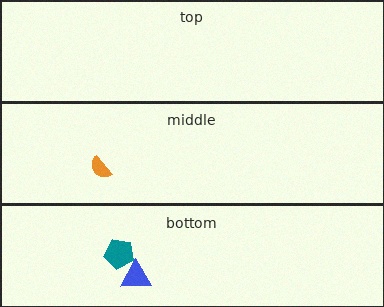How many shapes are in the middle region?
1.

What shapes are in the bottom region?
The blue triangle, the teal pentagon.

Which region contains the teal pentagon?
The bottom region.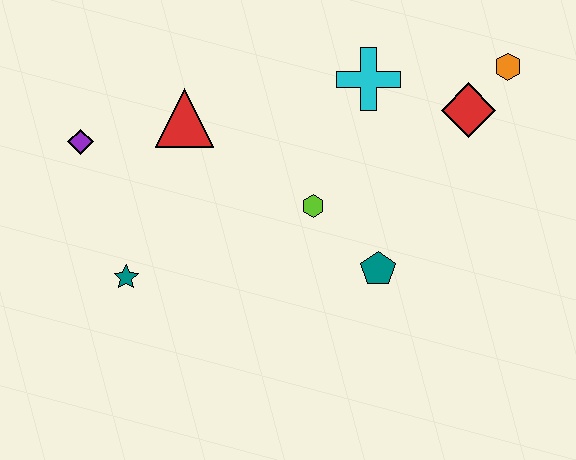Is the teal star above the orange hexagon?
No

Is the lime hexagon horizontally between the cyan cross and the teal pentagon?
No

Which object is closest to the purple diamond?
The red triangle is closest to the purple diamond.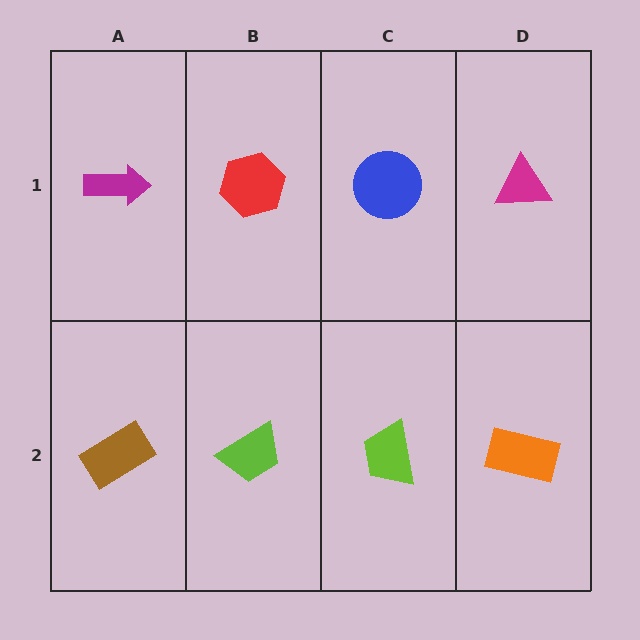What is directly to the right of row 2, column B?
A lime trapezoid.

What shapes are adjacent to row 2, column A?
A magenta arrow (row 1, column A), a lime trapezoid (row 2, column B).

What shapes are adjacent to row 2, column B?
A red hexagon (row 1, column B), a brown rectangle (row 2, column A), a lime trapezoid (row 2, column C).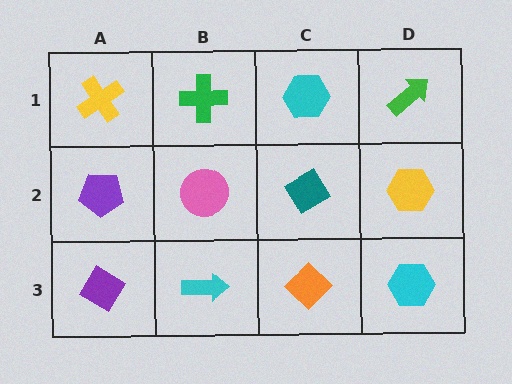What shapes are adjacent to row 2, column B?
A green cross (row 1, column B), a cyan arrow (row 3, column B), a purple pentagon (row 2, column A), a teal diamond (row 2, column C).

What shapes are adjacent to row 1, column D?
A yellow hexagon (row 2, column D), a cyan hexagon (row 1, column C).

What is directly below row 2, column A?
A purple diamond.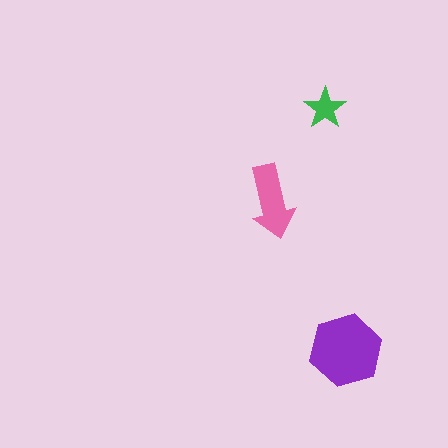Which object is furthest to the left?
The pink arrow is leftmost.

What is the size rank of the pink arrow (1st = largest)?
2nd.